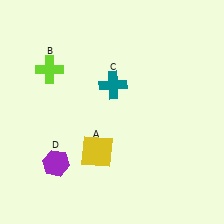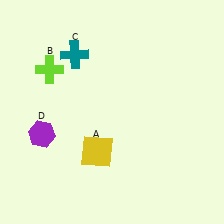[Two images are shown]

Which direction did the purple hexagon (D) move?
The purple hexagon (D) moved up.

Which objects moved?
The objects that moved are: the teal cross (C), the purple hexagon (D).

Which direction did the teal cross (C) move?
The teal cross (C) moved left.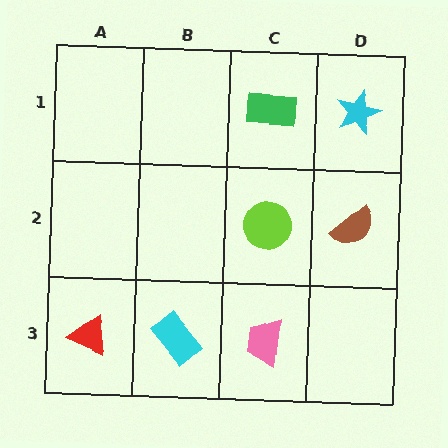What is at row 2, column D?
A brown semicircle.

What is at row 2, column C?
A lime circle.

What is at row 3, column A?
A red triangle.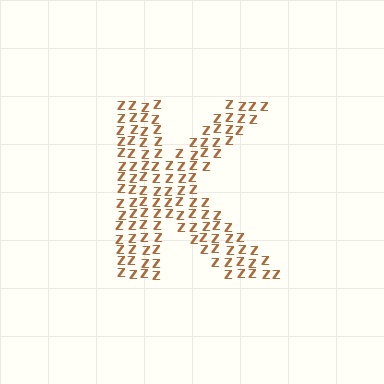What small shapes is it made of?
It is made of small letter Z's.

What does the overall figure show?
The overall figure shows the letter K.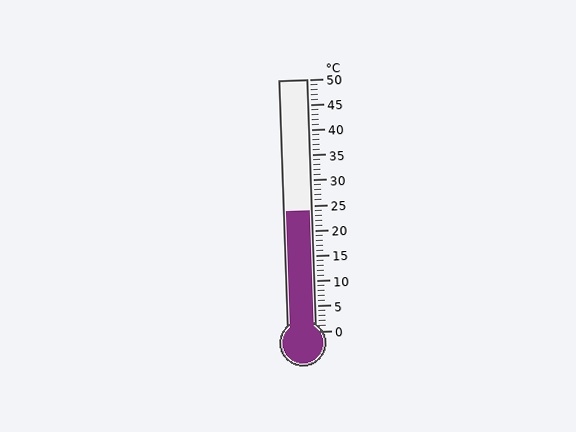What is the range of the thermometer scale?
The thermometer scale ranges from 0°C to 50°C.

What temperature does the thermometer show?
The thermometer shows approximately 24°C.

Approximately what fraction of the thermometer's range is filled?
The thermometer is filled to approximately 50% of its range.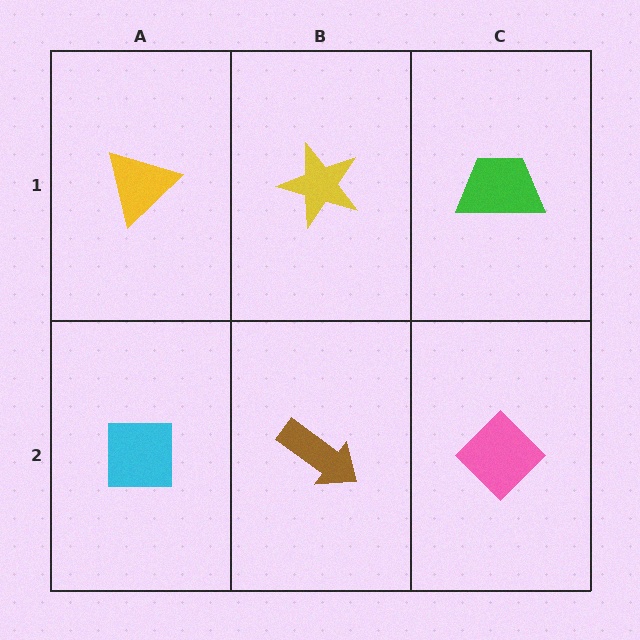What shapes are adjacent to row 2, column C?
A green trapezoid (row 1, column C), a brown arrow (row 2, column B).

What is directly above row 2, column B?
A yellow star.